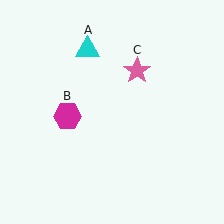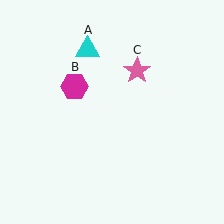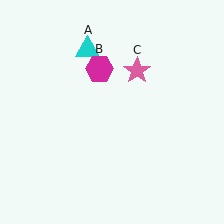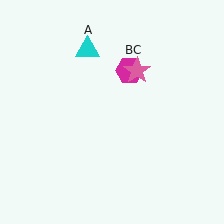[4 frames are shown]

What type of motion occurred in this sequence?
The magenta hexagon (object B) rotated clockwise around the center of the scene.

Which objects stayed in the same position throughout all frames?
Cyan triangle (object A) and pink star (object C) remained stationary.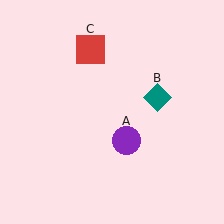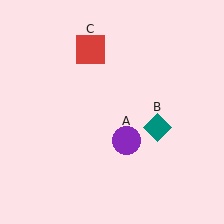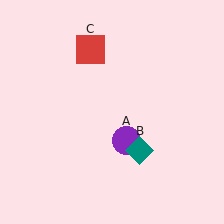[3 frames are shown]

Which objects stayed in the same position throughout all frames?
Purple circle (object A) and red square (object C) remained stationary.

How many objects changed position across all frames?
1 object changed position: teal diamond (object B).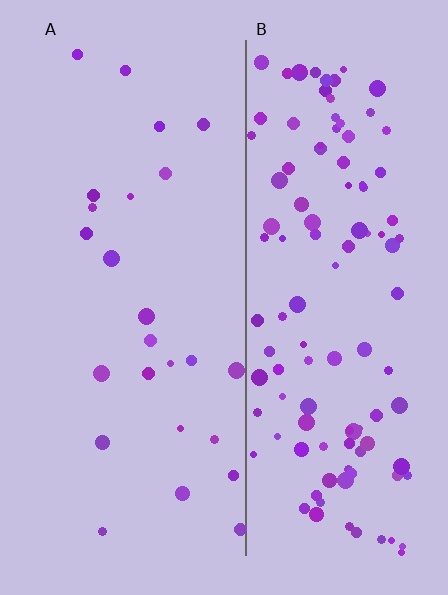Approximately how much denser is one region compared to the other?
Approximately 4.7× — region B over region A.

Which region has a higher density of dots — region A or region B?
B (the right).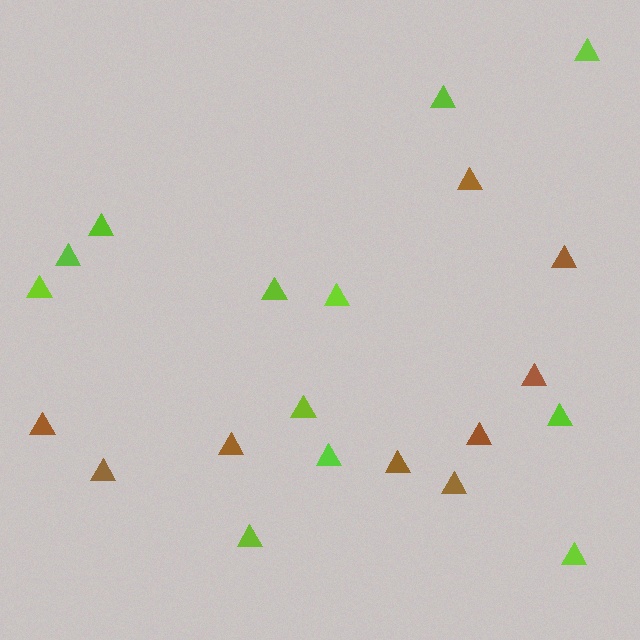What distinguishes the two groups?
There are 2 groups: one group of lime triangles (12) and one group of brown triangles (9).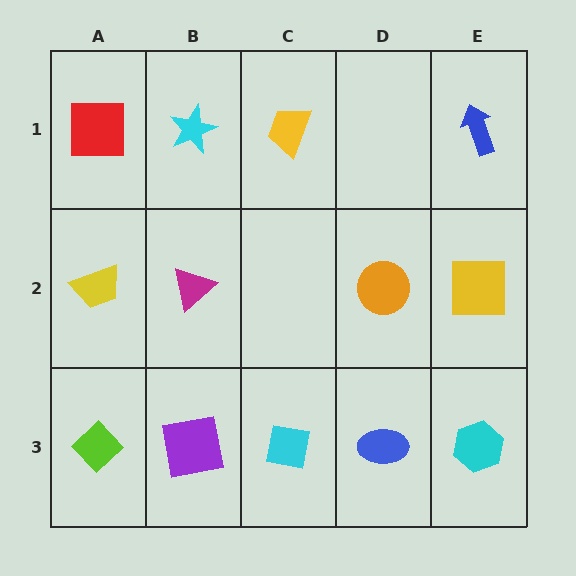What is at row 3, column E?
A cyan hexagon.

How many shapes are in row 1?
4 shapes.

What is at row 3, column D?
A blue ellipse.